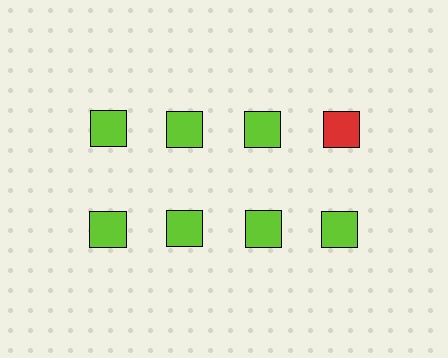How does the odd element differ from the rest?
It has a different color: red instead of lime.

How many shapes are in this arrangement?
There are 8 shapes arranged in a grid pattern.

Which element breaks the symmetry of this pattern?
The red square in the top row, second from right column breaks the symmetry. All other shapes are lime squares.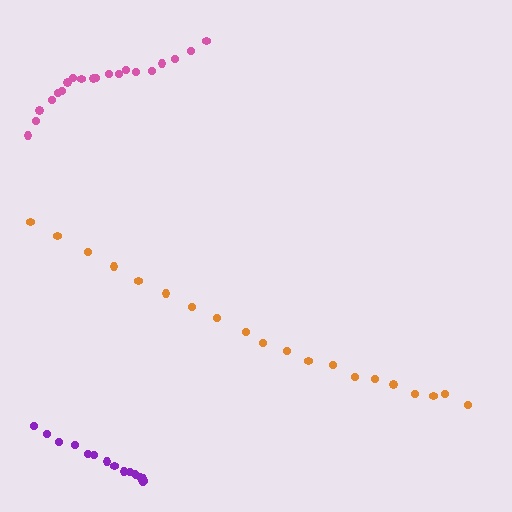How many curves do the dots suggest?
There are 3 distinct paths.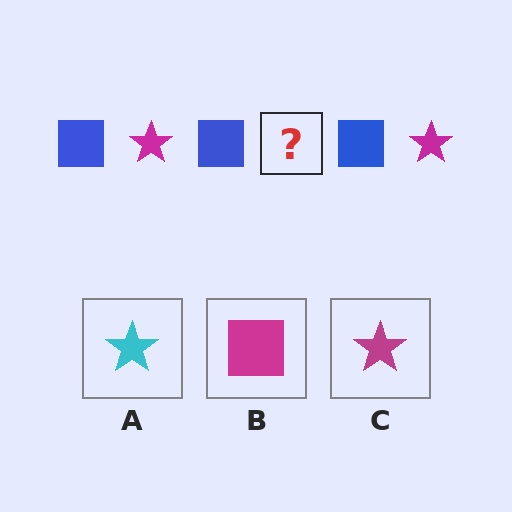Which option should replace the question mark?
Option C.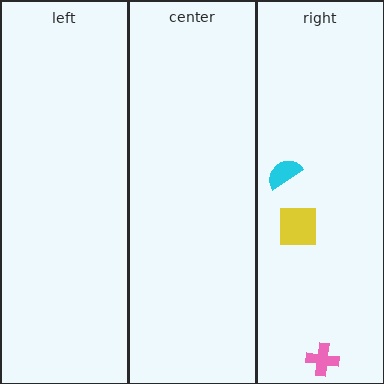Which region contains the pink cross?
The right region.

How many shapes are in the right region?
3.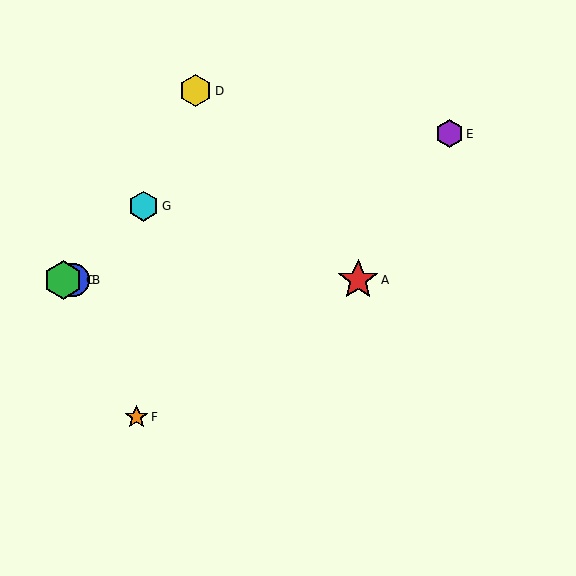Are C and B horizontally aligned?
Yes, both are at y≈280.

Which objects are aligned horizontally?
Objects A, B, C are aligned horizontally.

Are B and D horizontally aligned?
No, B is at y≈280 and D is at y≈91.